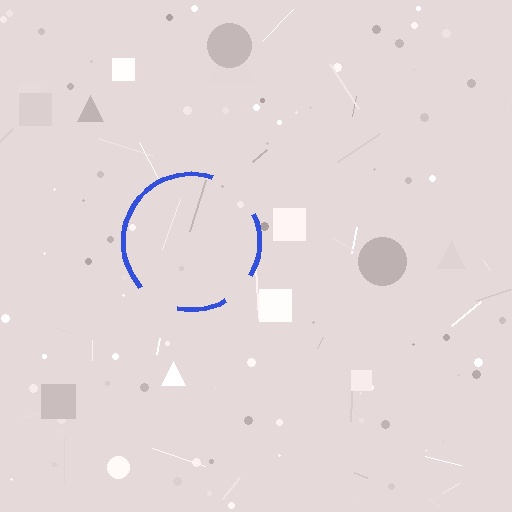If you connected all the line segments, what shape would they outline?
They would outline a circle.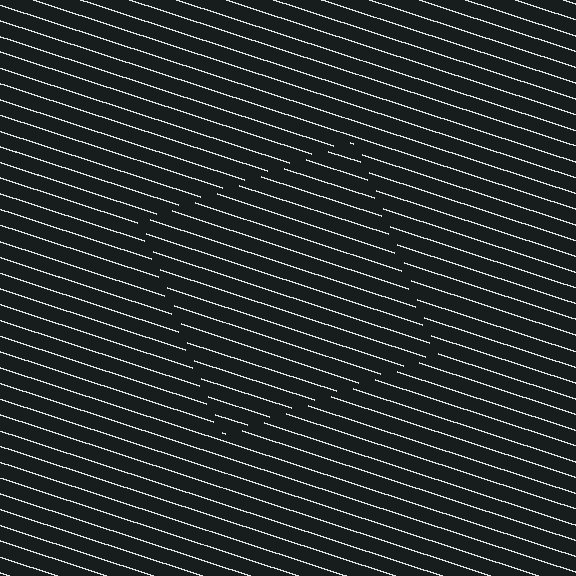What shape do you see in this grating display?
An illusory square. The interior of the shape contains the same grating, shifted by half a period — the contour is defined by the phase discontinuity where line-ends from the inner and outer gratings abut.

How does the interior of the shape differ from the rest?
The interior of the shape contains the same grating, shifted by half a period — the contour is defined by the phase discontinuity where line-ends from the inner and outer gratings abut.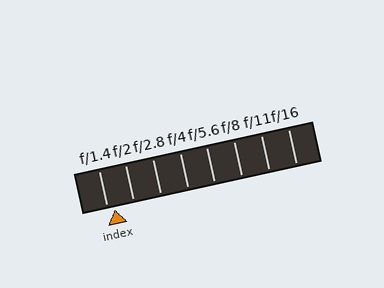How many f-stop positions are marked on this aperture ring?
There are 8 f-stop positions marked.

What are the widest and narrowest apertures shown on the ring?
The widest aperture shown is f/1.4 and the narrowest is f/16.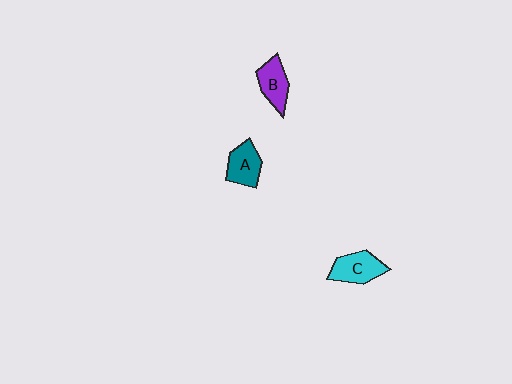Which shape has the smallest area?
Shape A (teal).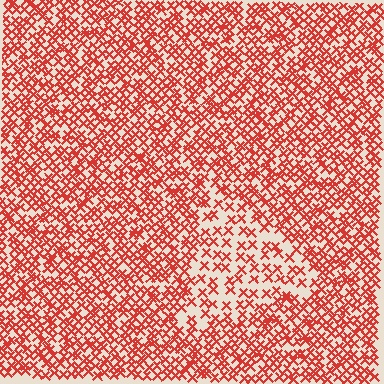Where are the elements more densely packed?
The elements are more densely packed outside the triangle boundary.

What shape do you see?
I see a triangle.